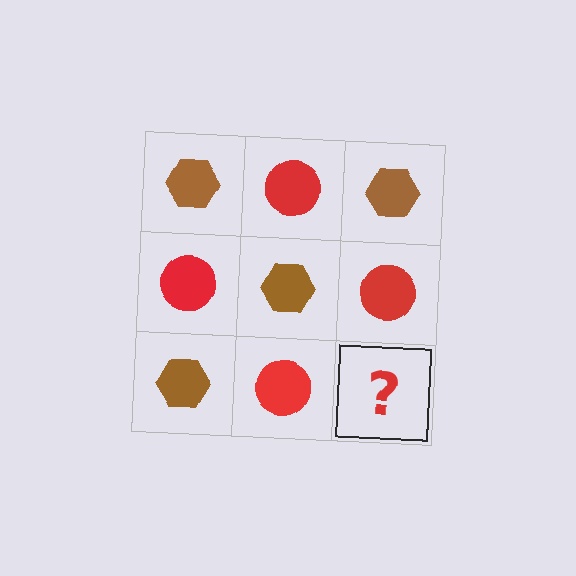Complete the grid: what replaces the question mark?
The question mark should be replaced with a brown hexagon.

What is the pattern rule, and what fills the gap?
The rule is that it alternates brown hexagon and red circle in a checkerboard pattern. The gap should be filled with a brown hexagon.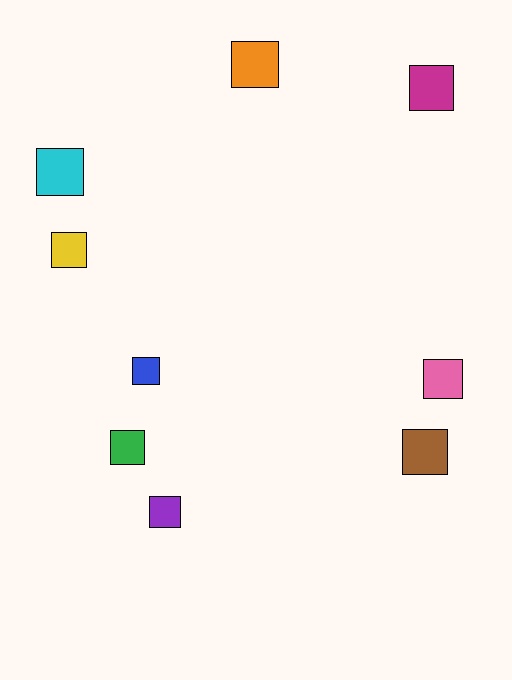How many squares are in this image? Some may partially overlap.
There are 9 squares.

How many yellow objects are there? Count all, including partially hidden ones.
There is 1 yellow object.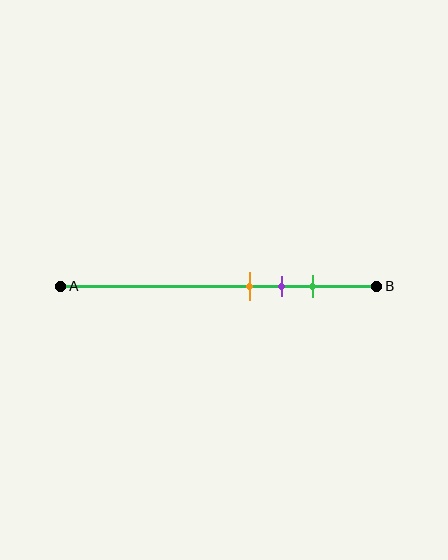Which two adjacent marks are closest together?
The orange and purple marks are the closest adjacent pair.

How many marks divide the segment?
There are 3 marks dividing the segment.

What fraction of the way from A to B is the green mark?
The green mark is approximately 80% (0.8) of the way from A to B.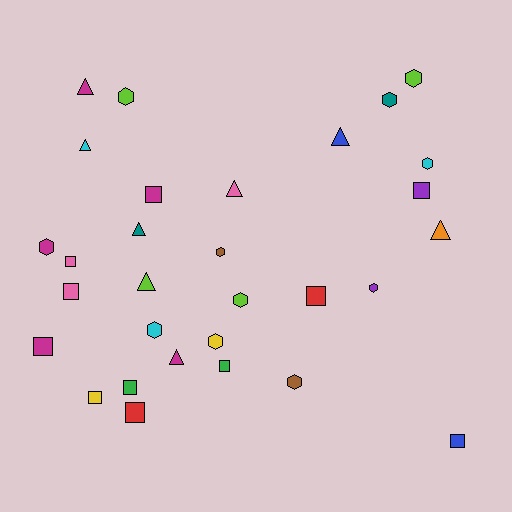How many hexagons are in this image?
There are 11 hexagons.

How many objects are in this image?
There are 30 objects.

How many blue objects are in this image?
There are 2 blue objects.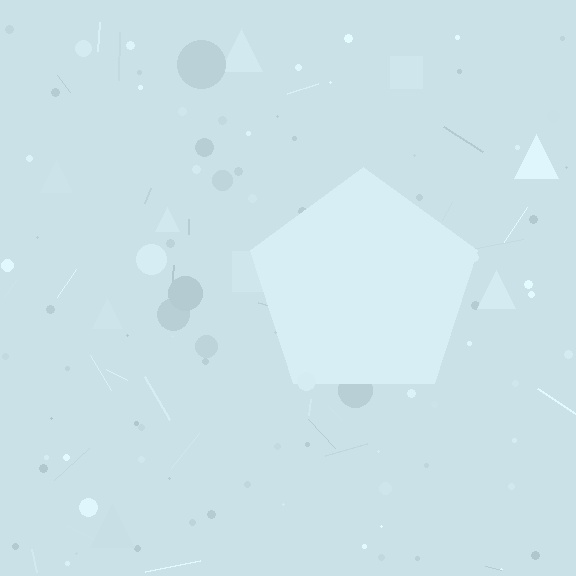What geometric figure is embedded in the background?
A pentagon is embedded in the background.